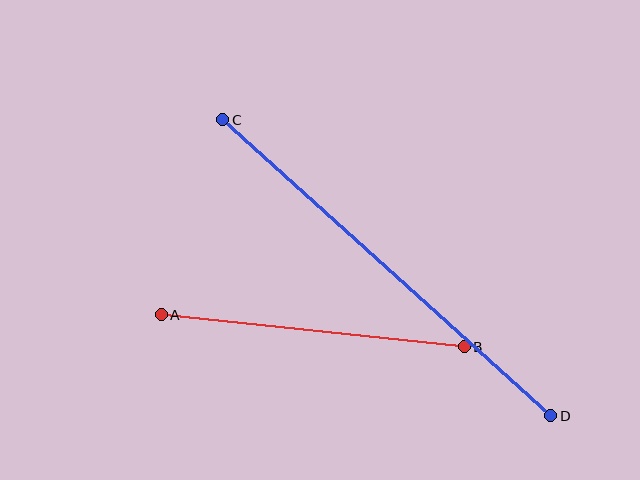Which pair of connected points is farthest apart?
Points C and D are farthest apart.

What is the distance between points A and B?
The distance is approximately 304 pixels.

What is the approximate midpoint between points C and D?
The midpoint is at approximately (387, 268) pixels.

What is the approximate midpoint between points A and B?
The midpoint is at approximately (313, 331) pixels.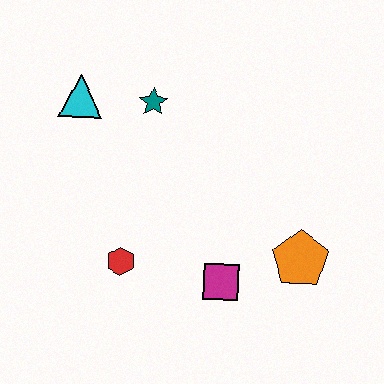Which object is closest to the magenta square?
The orange pentagon is closest to the magenta square.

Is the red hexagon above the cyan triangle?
No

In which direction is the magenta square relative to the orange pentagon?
The magenta square is to the left of the orange pentagon.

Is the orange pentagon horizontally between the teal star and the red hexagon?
No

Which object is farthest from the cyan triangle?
The orange pentagon is farthest from the cyan triangle.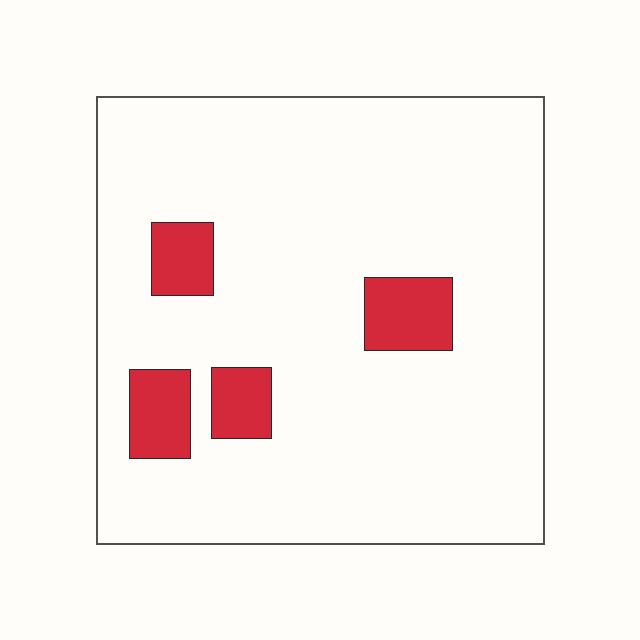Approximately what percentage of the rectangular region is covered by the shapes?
Approximately 10%.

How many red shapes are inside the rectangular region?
4.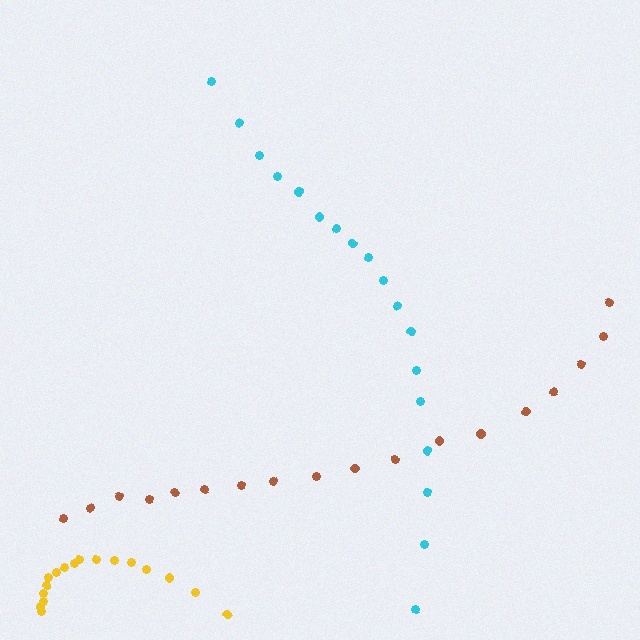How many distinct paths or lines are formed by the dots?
There are 3 distinct paths.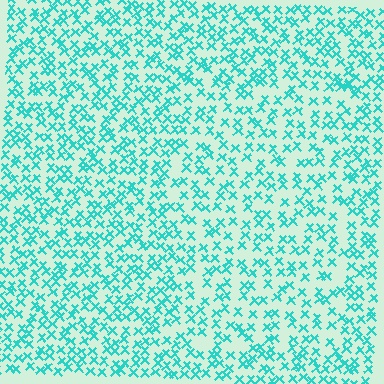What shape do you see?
I see a rectangle.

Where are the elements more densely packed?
The elements are more densely packed outside the rectangle boundary.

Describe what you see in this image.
The image contains small cyan elements arranged at two different densities. A rectangle-shaped region is visible where the elements are less densely packed than the surrounding area.